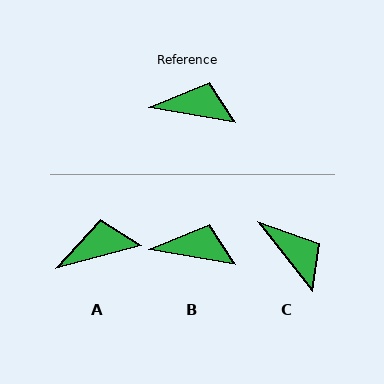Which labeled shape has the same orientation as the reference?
B.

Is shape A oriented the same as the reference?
No, it is off by about 25 degrees.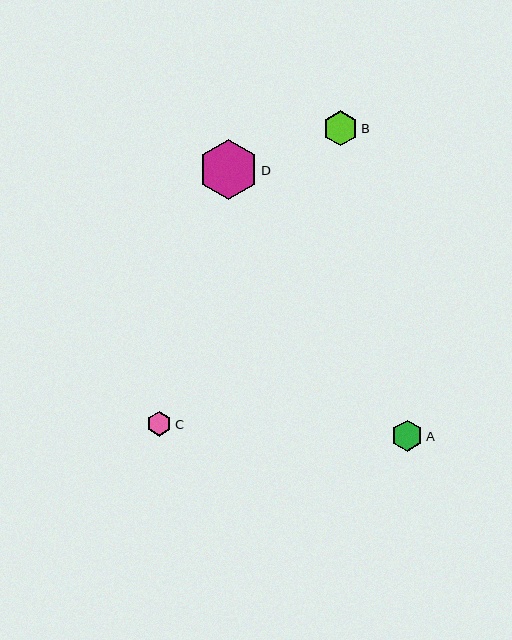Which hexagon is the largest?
Hexagon D is the largest with a size of approximately 59 pixels.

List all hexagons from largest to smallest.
From largest to smallest: D, B, A, C.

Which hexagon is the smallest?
Hexagon C is the smallest with a size of approximately 25 pixels.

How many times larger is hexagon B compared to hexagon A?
Hexagon B is approximately 1.1 times the size of hexagon A.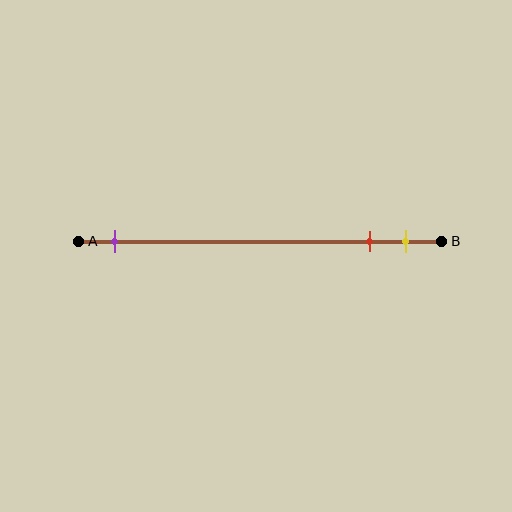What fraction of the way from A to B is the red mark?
The red mark is approximately 80% (0.8) of the way from A to B.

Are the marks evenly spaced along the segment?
No, the marks are not evenly spaced.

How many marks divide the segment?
There are 3 marks dividing the segment.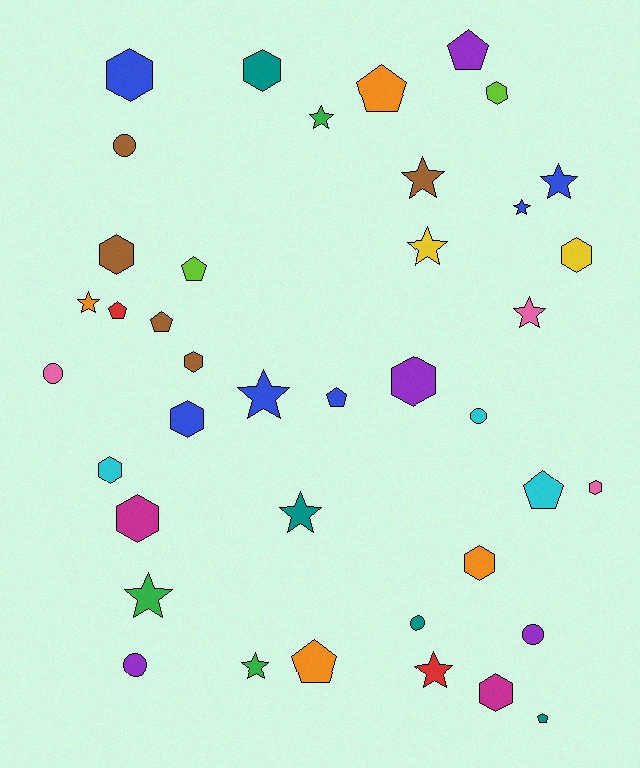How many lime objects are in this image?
There are 2 lime objects.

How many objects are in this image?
There are 40 objects.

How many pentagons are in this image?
There are 9 pentagons.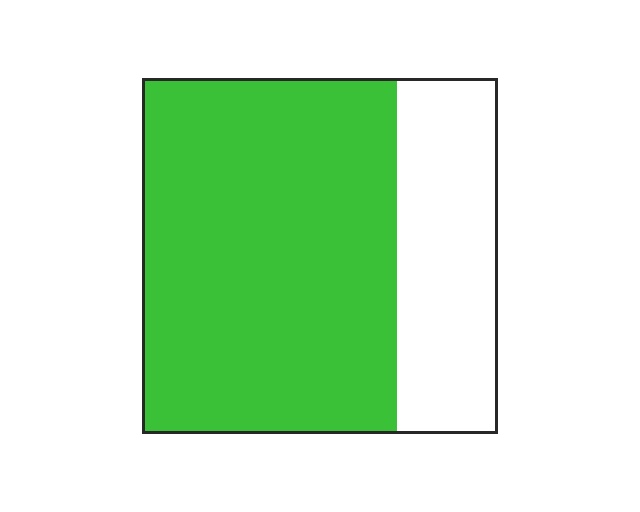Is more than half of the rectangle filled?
Yes.